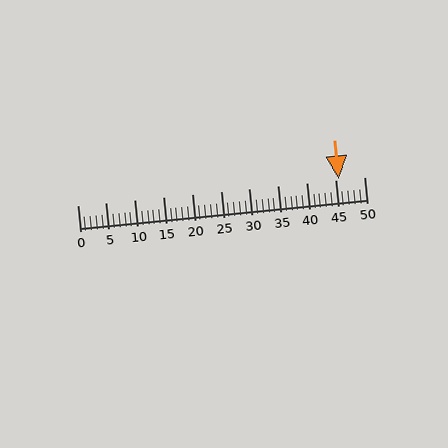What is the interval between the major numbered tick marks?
The major tick marks are spaced 5 units apart.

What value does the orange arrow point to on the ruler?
The orange arrow points to approximately 46.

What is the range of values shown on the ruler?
The ruler shows values from 0 to 50.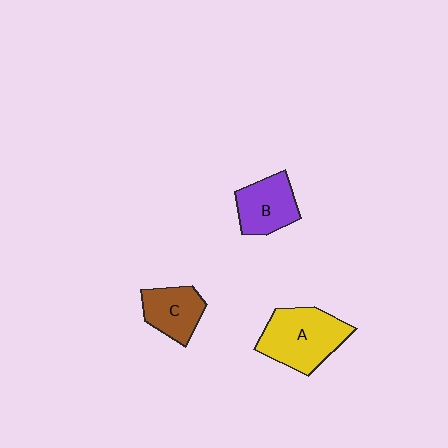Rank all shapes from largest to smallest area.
From largest to smallest: A (yellow), B (purple), C (brown).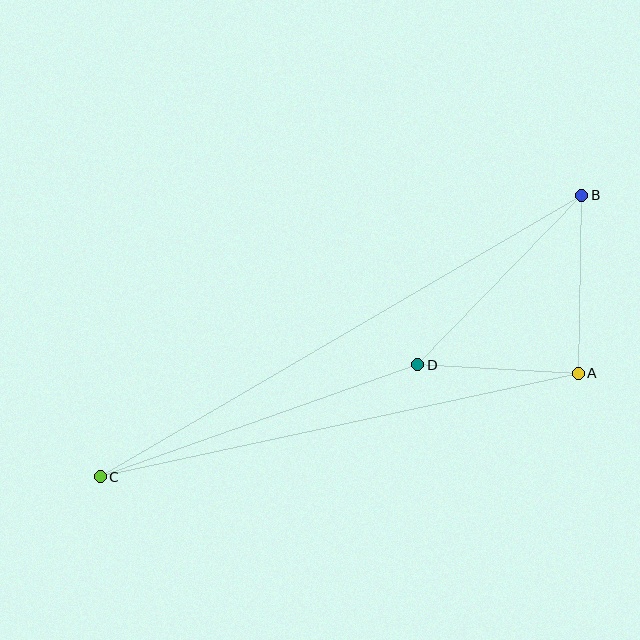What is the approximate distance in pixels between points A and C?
The distance between A and C is approximately 489 pixels.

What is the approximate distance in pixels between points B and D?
The distance between B and D is approximately 236 pixels.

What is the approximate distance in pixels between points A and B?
The distance between A and B is approximately 178 pixels.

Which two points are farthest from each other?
Points B and C are farthest from each other.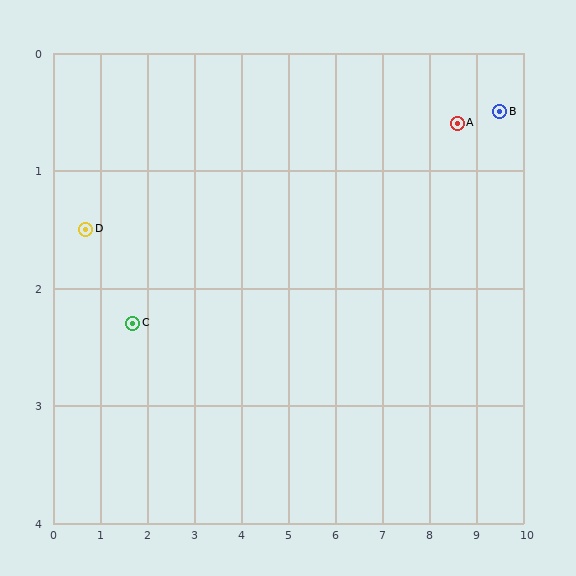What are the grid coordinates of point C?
Point C is at approximately (1.7, 2.3).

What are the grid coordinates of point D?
Point D is at approximately (0.7, 1.5).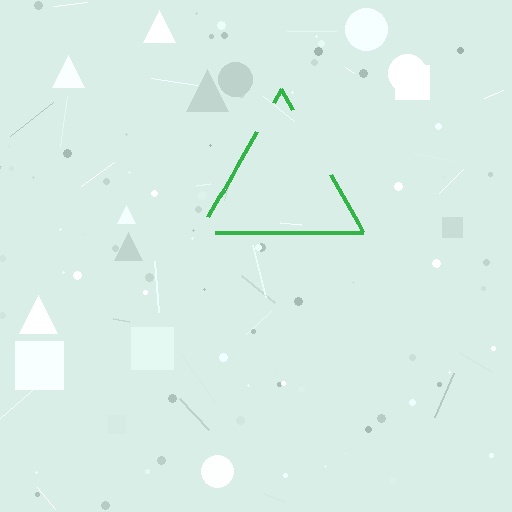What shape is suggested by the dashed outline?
The dashed outline suggests a triangle.